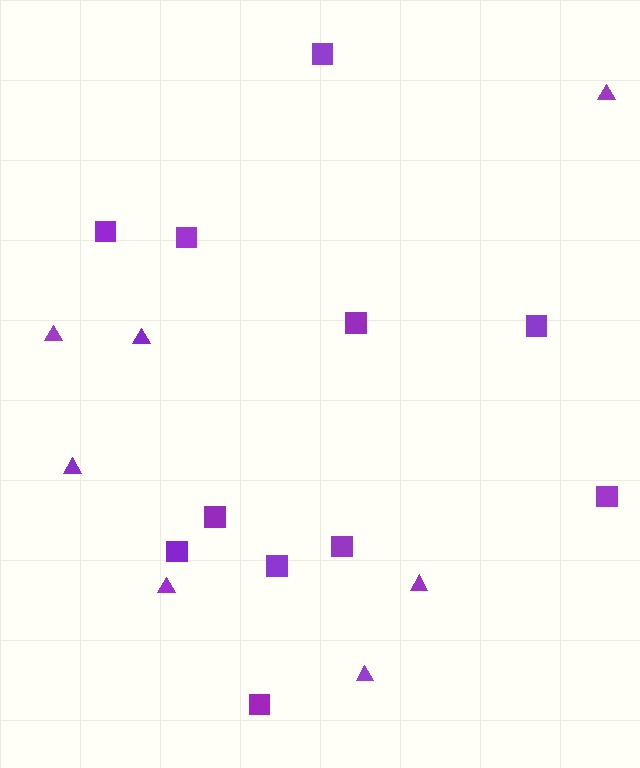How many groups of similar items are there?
There are 2 groups: one group of squares (11) and one group of triangles (7).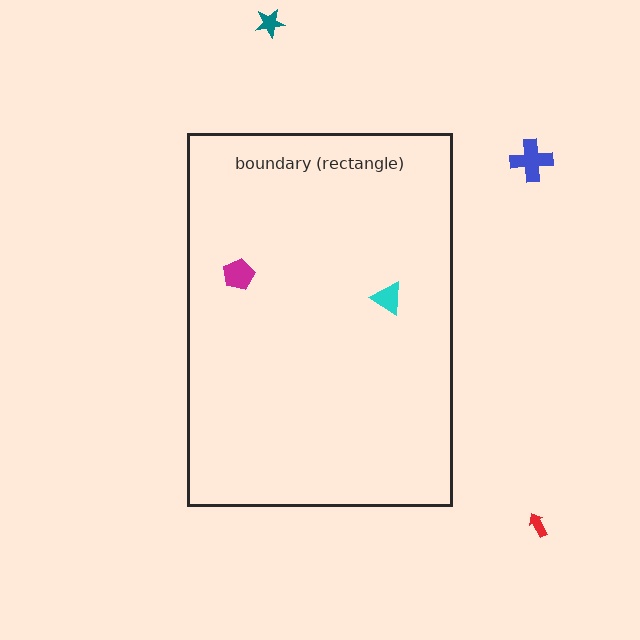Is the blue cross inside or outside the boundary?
Outside.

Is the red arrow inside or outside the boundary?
Outside.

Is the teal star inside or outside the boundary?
Outside.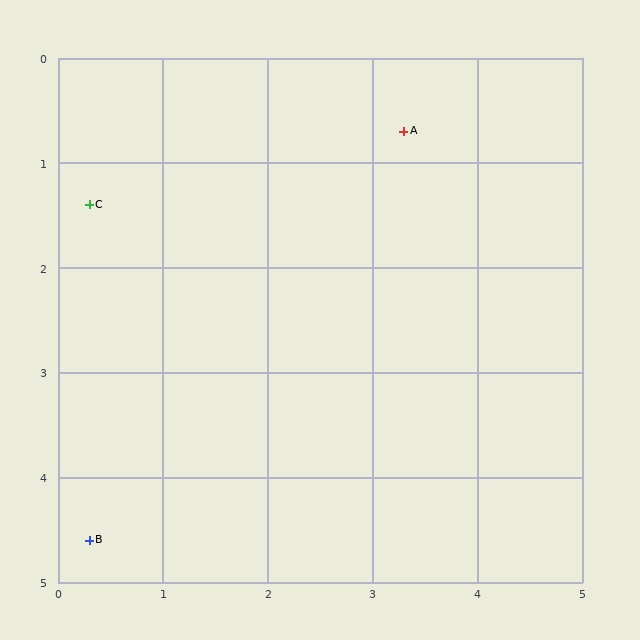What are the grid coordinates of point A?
Point A is at approximately (3.3, 0.7).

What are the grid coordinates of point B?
Point B is at approximately (0.3, 4.6).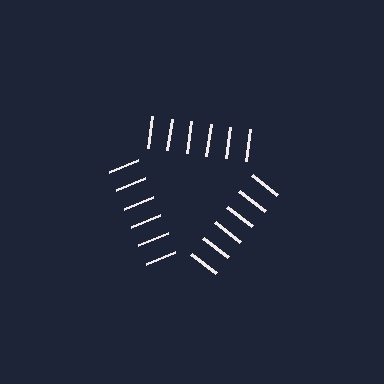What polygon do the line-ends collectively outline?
An illusory triangle — the line segments terminate on its edges but no continuous stroke is drawn.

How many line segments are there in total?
18 — 6 along each of the 3 edges.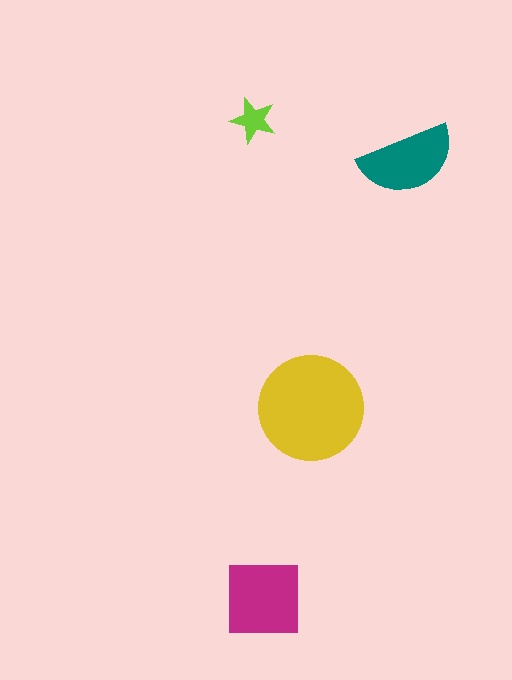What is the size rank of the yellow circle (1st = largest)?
1st.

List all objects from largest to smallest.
The yellow circle, the magenta square, the teal semicircle, the lime star.